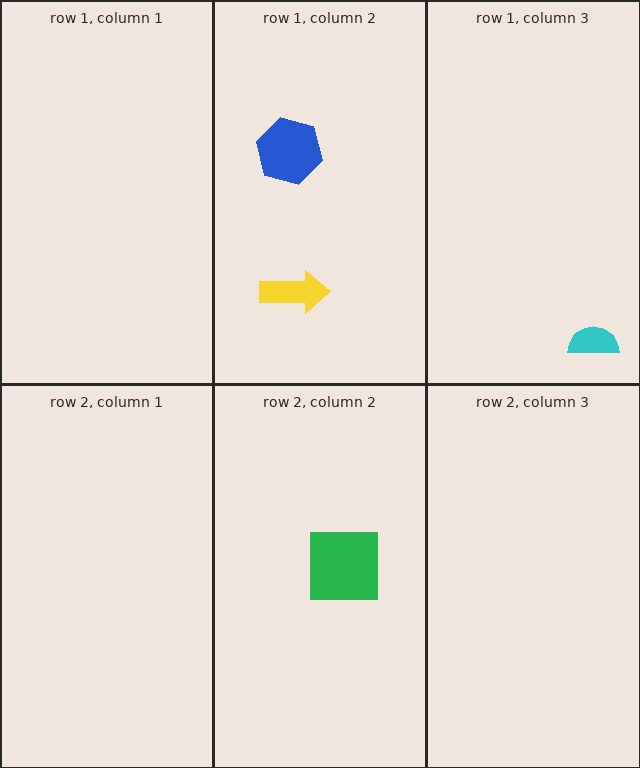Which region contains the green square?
The row 2, column 2 region.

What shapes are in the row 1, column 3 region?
The cyan semicircle.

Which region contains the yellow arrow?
The row 1, column 2 region.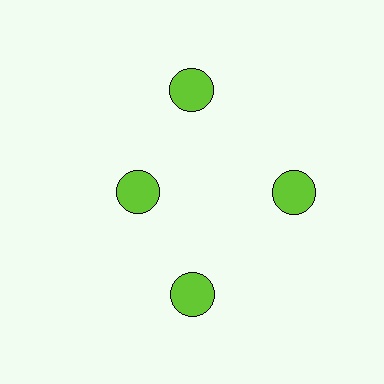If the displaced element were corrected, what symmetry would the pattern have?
It would have 4-fold rotational symmetry — the pattern would map onto itself every 90 degrees.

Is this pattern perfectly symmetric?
No. The 4 lime circles are arranged in a ring, but one element near the 9 o'clock position is pulled inward toward the center, breaking the 4-fold rotational symmetry.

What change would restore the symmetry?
The symmetry would be restored by moving it outward, back onto the ring so that all 4 circles sit at equal angles and equal distance from the center.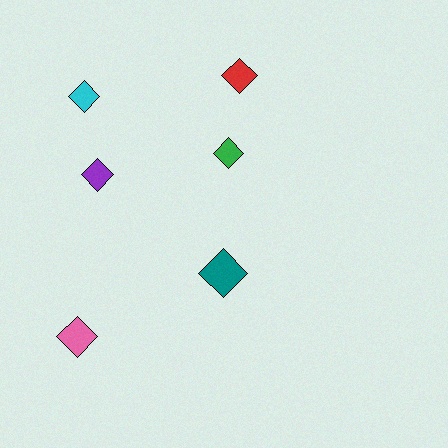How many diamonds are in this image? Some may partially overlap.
There are 6 diamonds.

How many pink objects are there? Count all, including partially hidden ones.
There is 1 pink object.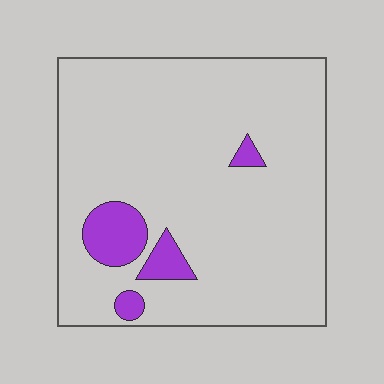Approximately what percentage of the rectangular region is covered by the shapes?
Approximately 10%.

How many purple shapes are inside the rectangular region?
4.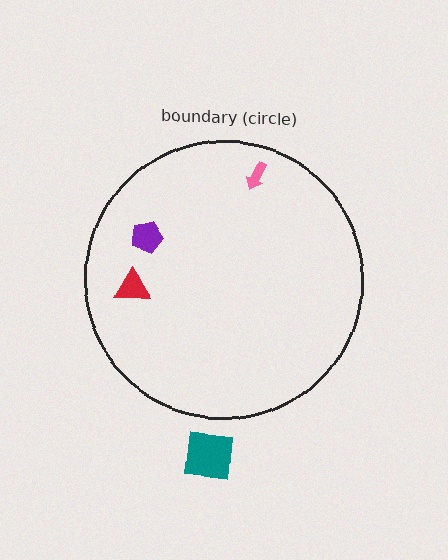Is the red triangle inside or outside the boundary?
Inside.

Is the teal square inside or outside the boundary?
Outside.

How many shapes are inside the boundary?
3 inside, 1 outside.